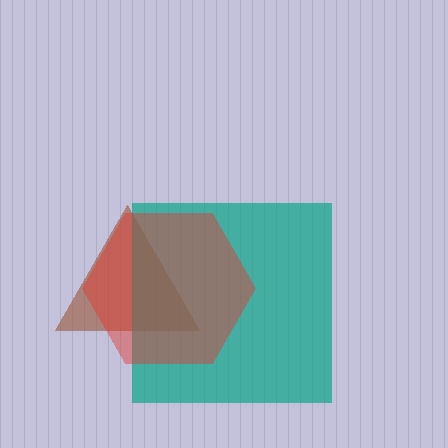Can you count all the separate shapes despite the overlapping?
Yes, there are 3 separate shapes.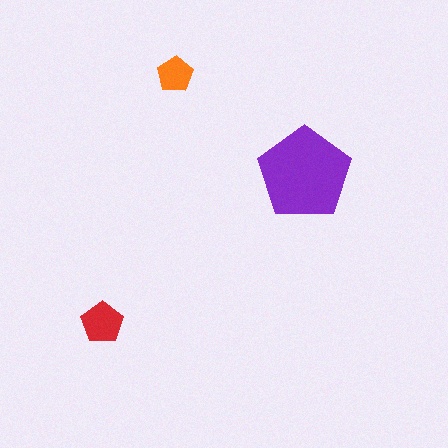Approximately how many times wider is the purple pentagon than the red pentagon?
About 2 times wider.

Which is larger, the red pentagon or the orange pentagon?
The red one.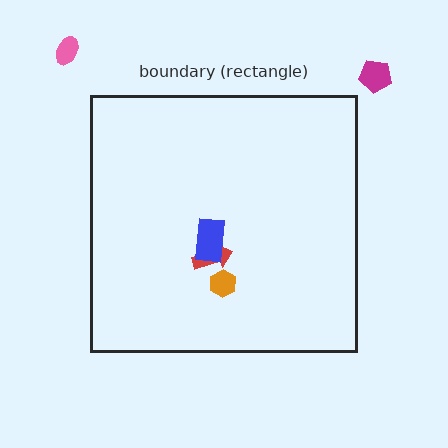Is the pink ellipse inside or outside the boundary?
Outside.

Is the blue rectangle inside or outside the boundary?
Inside.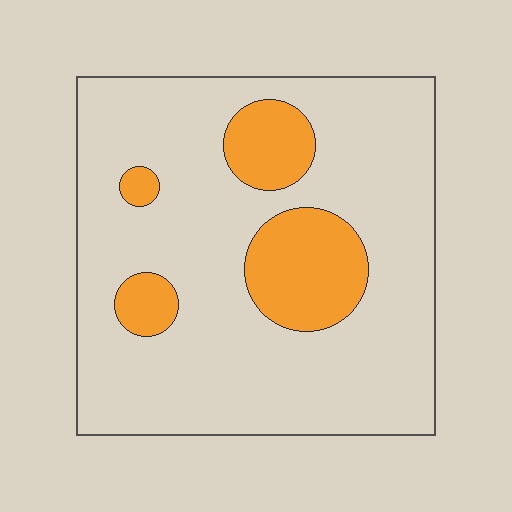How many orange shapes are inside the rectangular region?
4.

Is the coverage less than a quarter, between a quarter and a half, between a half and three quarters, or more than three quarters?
Less than a quarter.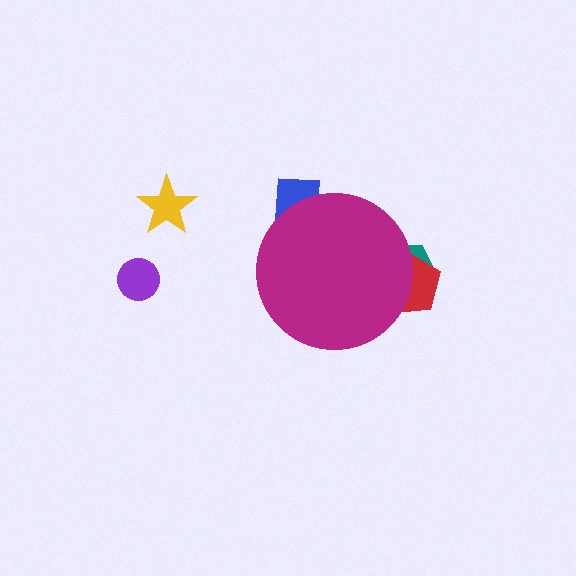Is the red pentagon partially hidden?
Yes, the red pentagon is partially hidden behind the magenta circle.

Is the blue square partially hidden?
Yes, the blue square is partially hidden behind the magenta circle.